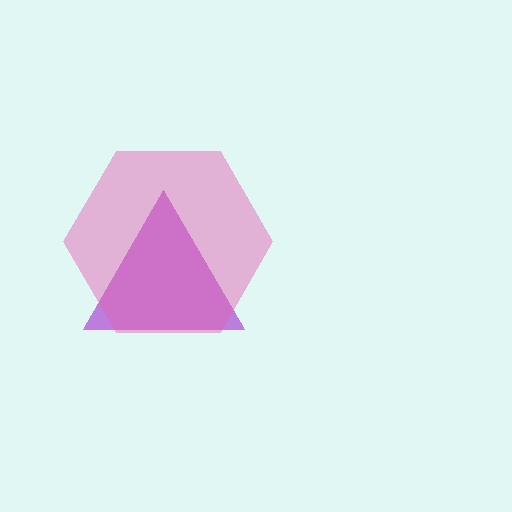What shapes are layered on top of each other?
The layered shapes are: a purple triangle, a pink hexagon.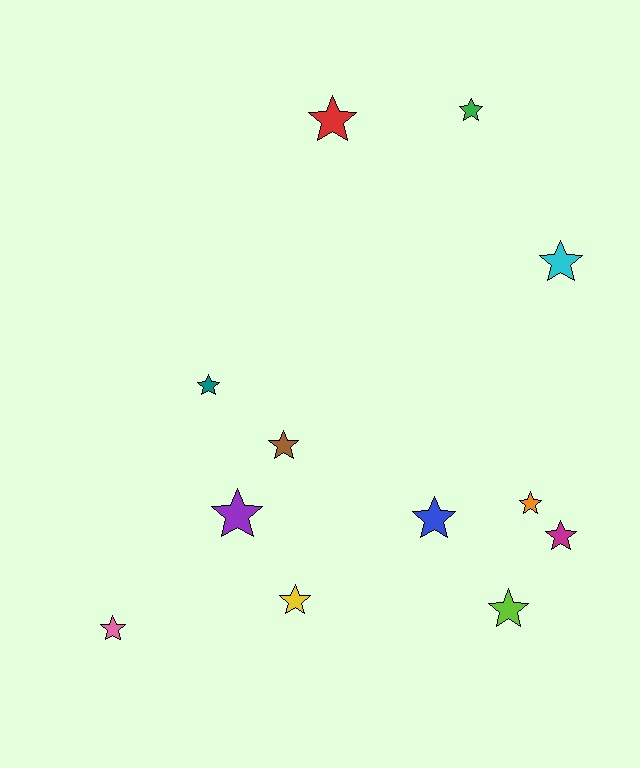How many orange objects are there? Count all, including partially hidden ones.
There is 1 orange object.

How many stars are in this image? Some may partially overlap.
There are 12 stars.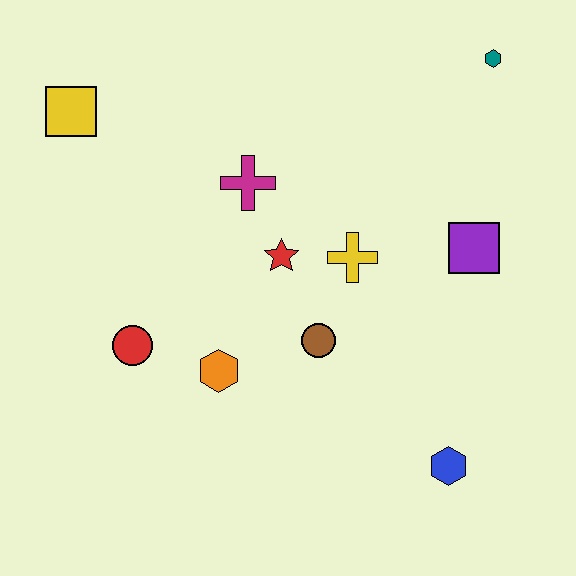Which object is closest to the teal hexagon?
The purple square is closest to the teal hexagon.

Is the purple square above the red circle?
Yes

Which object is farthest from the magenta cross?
The blue hexagon is farthest from the magenta cross.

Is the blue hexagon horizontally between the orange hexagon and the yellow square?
No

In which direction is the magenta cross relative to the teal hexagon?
The magenta cross is to the left of the teal hexagon.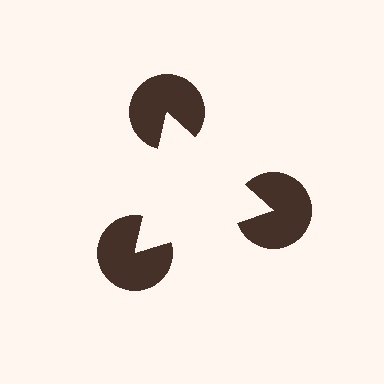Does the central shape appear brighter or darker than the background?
It typically appears slightly brighter than the background, even though no actual brightness change is drawn.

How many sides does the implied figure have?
3 sides.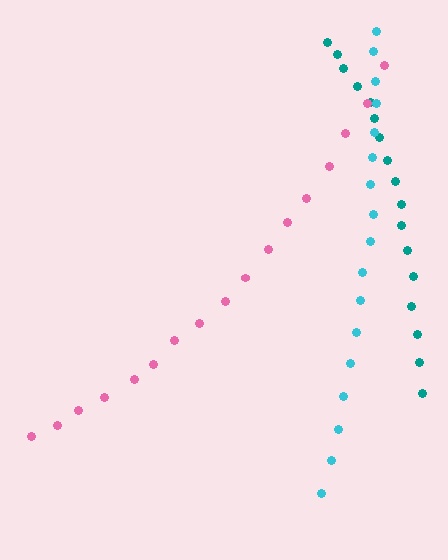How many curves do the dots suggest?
There are 3 distinct paths.